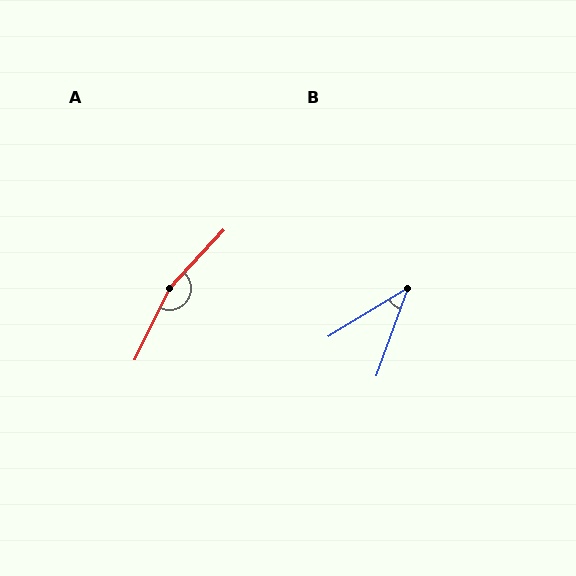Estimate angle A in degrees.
Approximately 163 degrees.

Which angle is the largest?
A, at approximately 163 degrees.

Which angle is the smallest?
B, at approximately 39 degrees.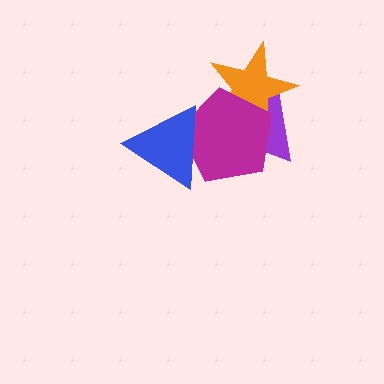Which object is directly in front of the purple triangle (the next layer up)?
The orange star is directly in front of the purple triangle.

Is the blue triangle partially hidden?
No, no other shape covers it.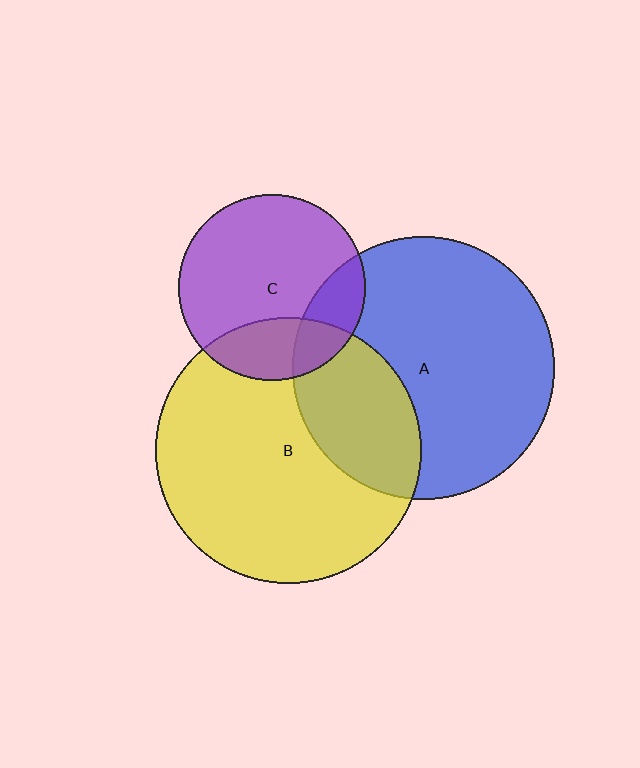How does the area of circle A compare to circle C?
Approximately 2.0 times.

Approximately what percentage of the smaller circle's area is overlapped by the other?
Approximately 30%.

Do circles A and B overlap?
Yes.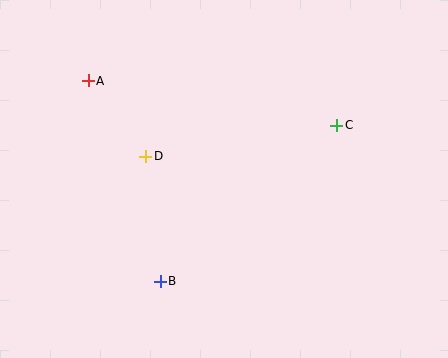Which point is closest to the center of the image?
Point D at (146, 156) is closest to the center.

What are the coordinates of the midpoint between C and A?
The midpoint between C and A is at (212, 103).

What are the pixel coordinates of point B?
Point B is at (160, 281).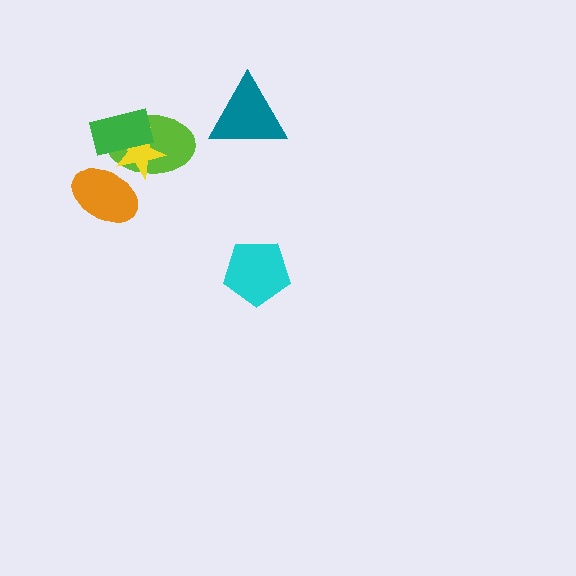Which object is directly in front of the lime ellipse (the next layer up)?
The orange ellipse is directly in front of the lime ellipse.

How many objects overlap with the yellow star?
3 objects overlap with the yellow star.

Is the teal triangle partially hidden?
No, no other shape covers it.